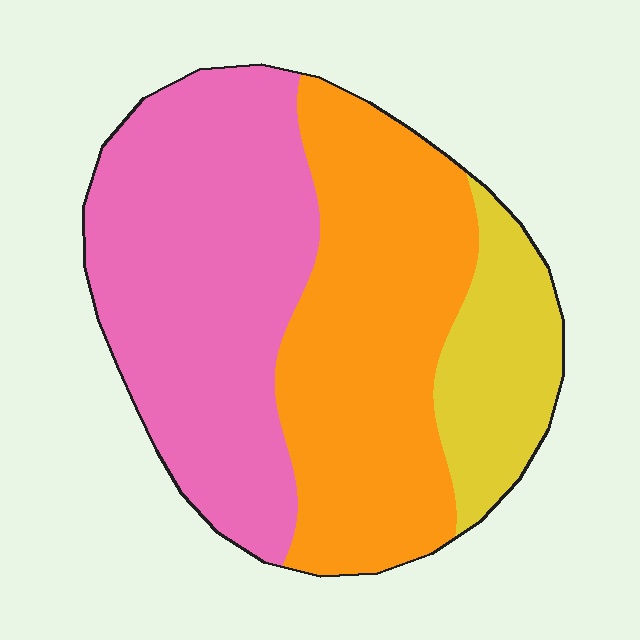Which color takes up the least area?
Yellow, at roughly 15%.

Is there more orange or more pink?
Pink.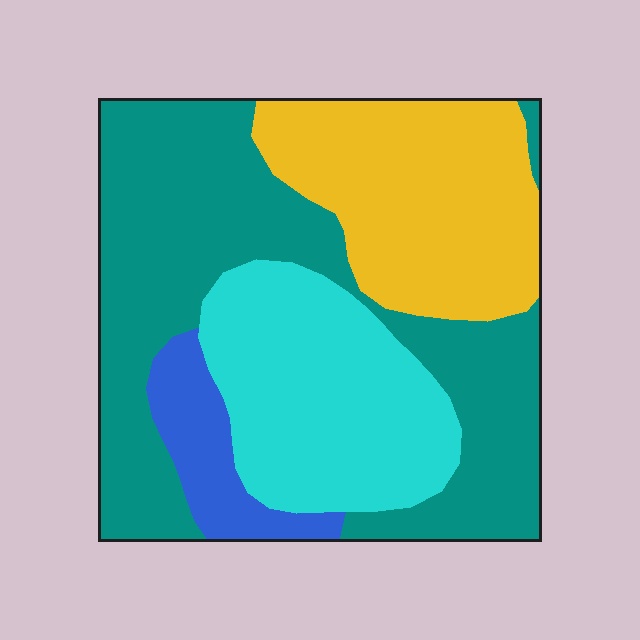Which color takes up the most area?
Teal, at roughly 45%.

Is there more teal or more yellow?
Teal.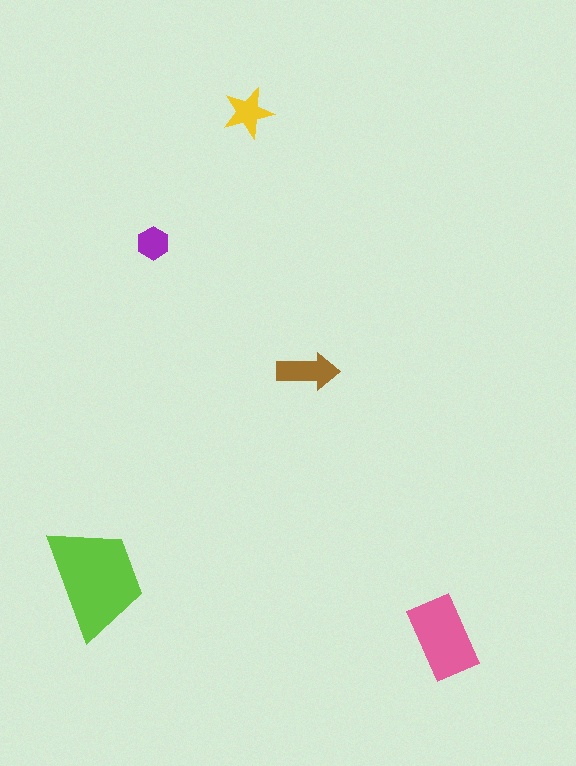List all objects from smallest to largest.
The purple hexagon, the yellow star, the brown arrow, the pink rectangle, the lime trapezoid.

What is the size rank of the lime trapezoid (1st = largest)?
1st.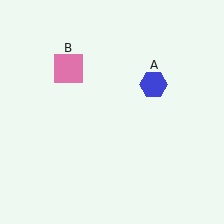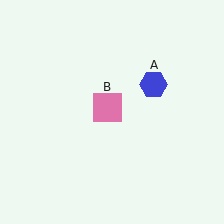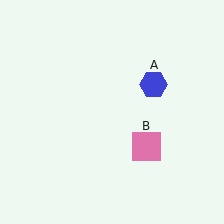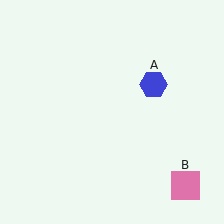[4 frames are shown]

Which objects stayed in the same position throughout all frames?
Blue hexagon (object A) remained stationary.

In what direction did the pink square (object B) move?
The pink square (object B) moved down and to the right.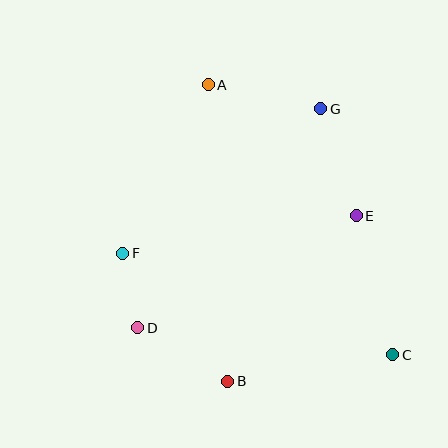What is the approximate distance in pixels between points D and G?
The distance between D and G is approximately 286 pixels.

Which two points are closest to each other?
Points D and F are closest to each other.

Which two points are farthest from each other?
Points A and C are farthest from each other.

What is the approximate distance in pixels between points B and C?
The distance between B and C is approximately 167 pixels.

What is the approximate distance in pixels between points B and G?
The distance between B and G is approximately 288 pixels.